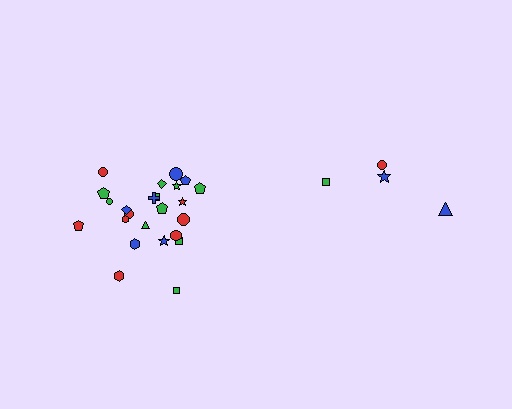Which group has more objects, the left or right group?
The left group.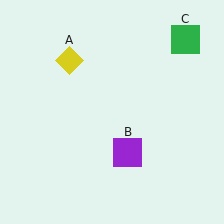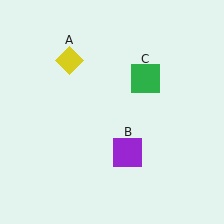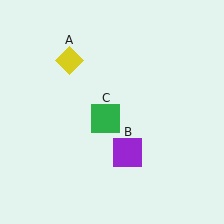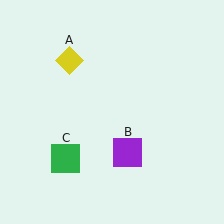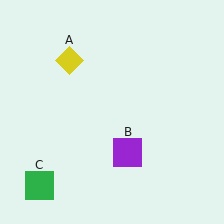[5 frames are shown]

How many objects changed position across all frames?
1 object changed position: green square (object C).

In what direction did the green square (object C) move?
The green square (object C) moved down and to the left.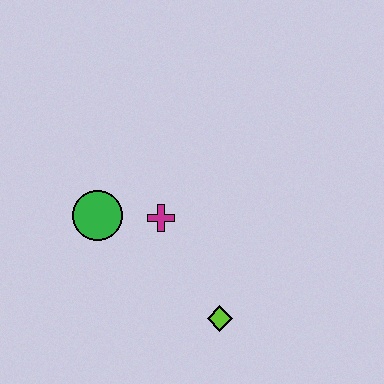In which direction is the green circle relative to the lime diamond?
The green circle is to the left of the lime diamond.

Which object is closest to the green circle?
The magenta cross is closest to the green circle.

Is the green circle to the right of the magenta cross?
No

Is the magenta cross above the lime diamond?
Yes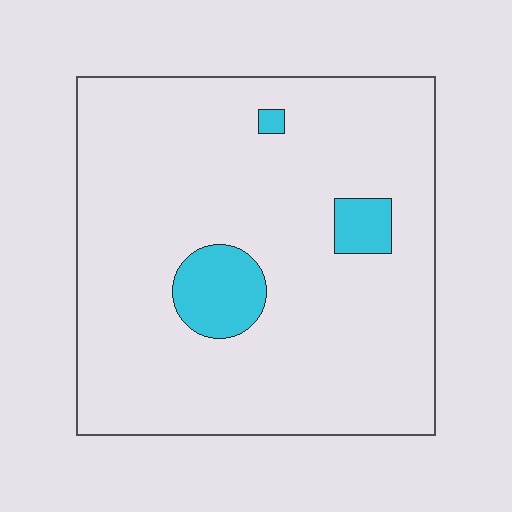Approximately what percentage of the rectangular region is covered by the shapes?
Approximately 10%.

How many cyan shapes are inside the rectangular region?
3.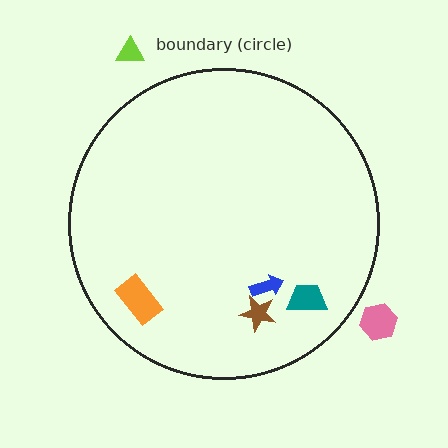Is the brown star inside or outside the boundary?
Inside.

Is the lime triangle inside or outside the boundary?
Outside.